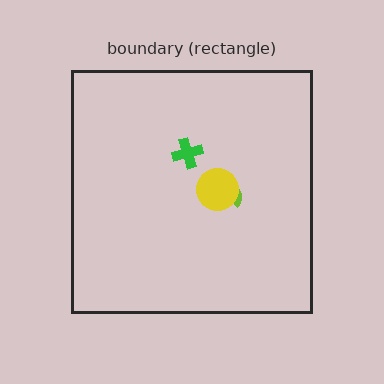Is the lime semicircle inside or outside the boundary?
Inside.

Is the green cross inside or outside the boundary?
Inside.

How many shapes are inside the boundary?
3 inside, 0 outside.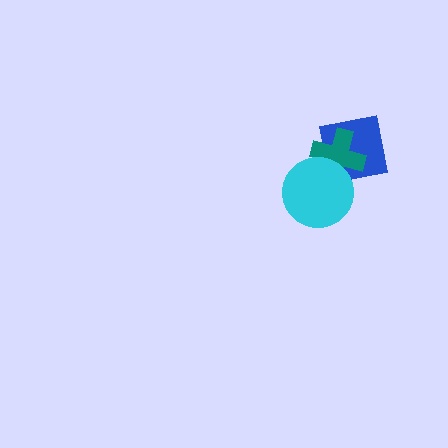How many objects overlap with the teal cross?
2 objects overlap with the teal cross.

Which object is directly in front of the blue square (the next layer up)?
The teal cross is directly in front of the blue square.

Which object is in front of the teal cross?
The cyan circle is in front of the teal cross.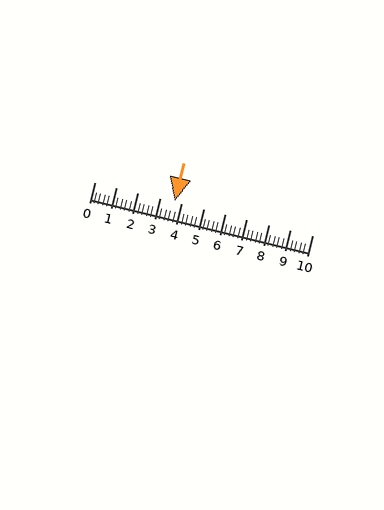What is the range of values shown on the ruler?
The ruler shows values from 0 to 10.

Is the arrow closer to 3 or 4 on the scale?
The arrow is closer to 4.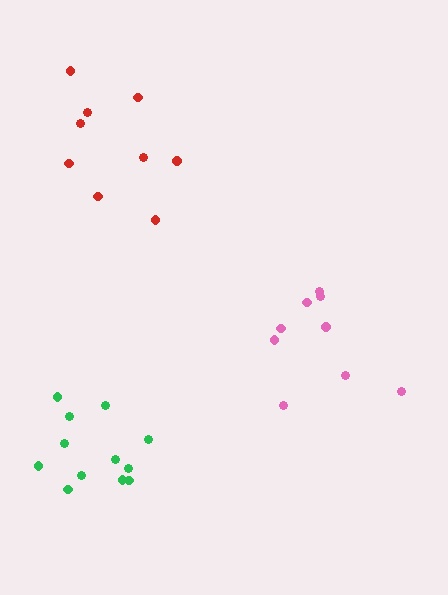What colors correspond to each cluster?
The clusters are colored: green, red, pink.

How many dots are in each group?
Group 1: 12 dots, Group 2: 9 dots, Group 3: 9 dots (30 total).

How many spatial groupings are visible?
There are 3 spatial groupings.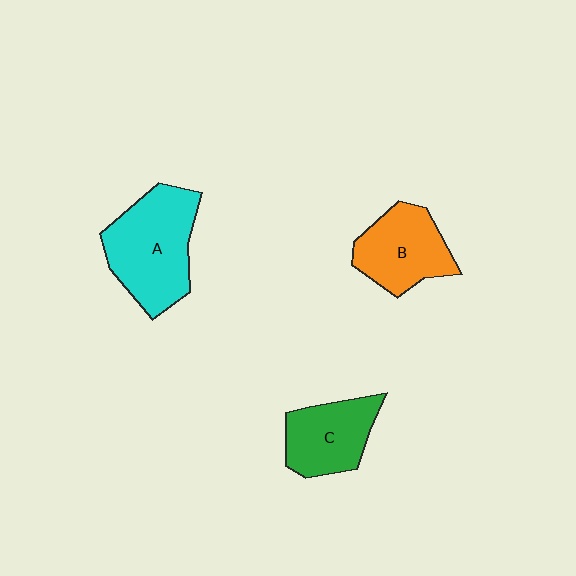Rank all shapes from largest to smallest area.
From largest to smallest: A (cyan), B (orange), C (green).